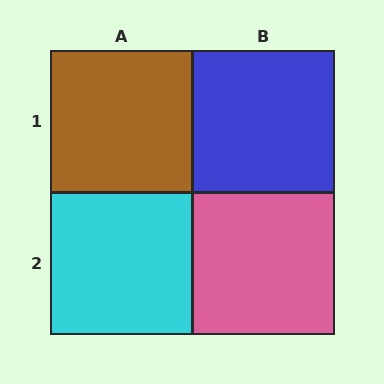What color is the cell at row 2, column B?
Pink.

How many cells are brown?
1 cell is brown.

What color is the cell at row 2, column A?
Cyan.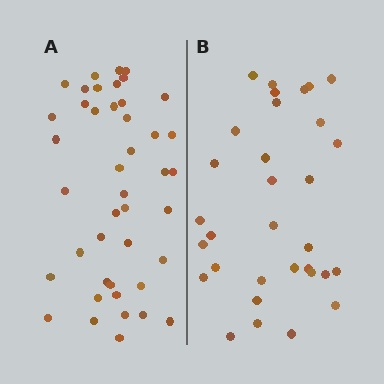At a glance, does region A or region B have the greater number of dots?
Region A (the left region) has more dots.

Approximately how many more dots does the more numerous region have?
Region A has roughly 12 or so more dots than region B.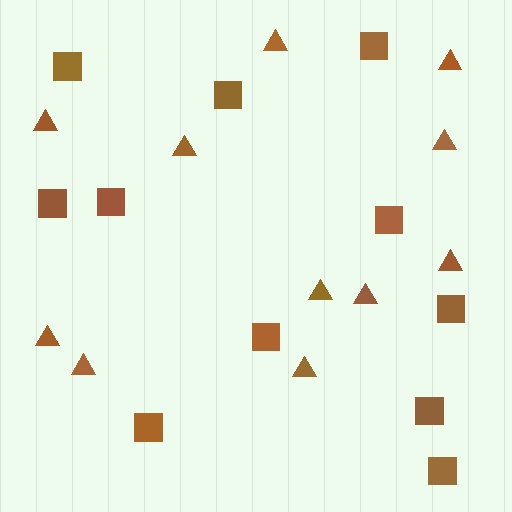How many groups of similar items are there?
There are 2 groups: one group of triangles (11) and one group of squares (11).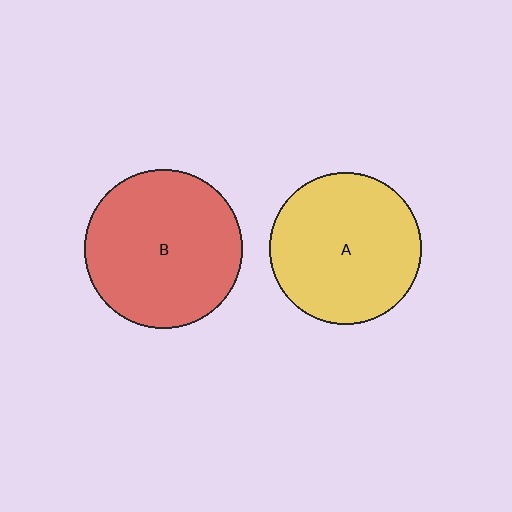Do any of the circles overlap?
No, none of the circles overlap.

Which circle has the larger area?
Circle B (red).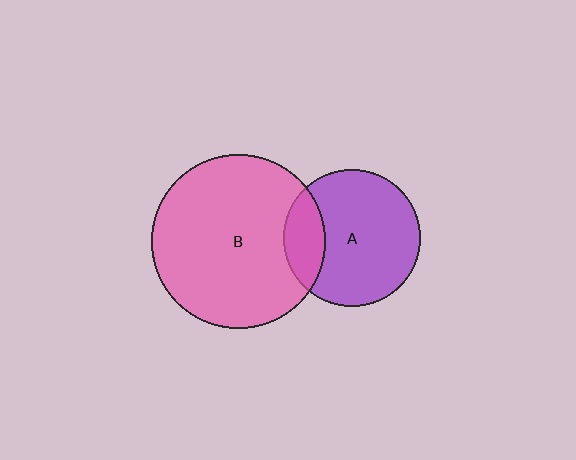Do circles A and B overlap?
Yes.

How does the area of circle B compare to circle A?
Approximately 1.6 times.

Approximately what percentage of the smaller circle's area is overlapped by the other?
Approximately 20%.